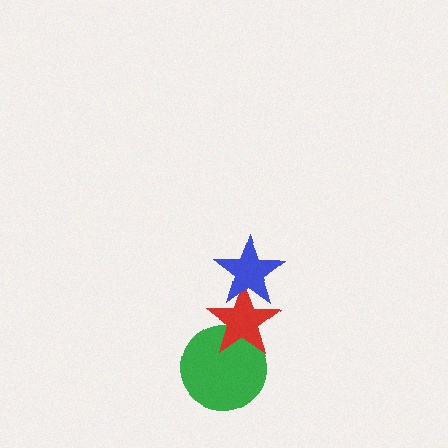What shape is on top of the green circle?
The red star is on top of the green circle.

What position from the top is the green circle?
The green circle is 3rd from the top.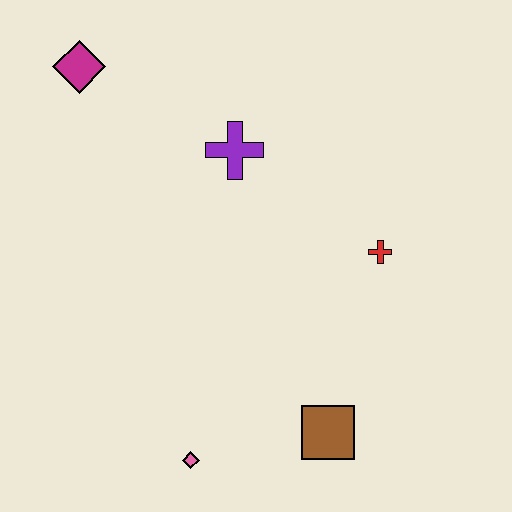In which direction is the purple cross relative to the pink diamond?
The purple cross is above the pink diamond.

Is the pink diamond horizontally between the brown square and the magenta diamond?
Yes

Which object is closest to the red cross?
The purple cross is closest to the red cross.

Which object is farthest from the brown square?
The magenta diamond is farthest from the brown square.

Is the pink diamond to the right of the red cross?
No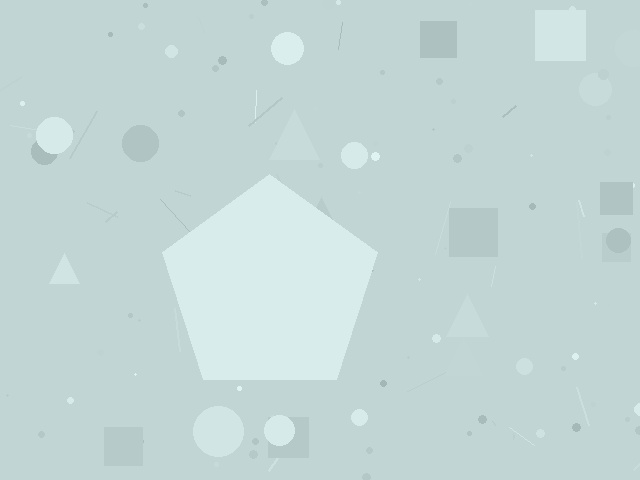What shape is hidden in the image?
A pentagon is hidden in the image.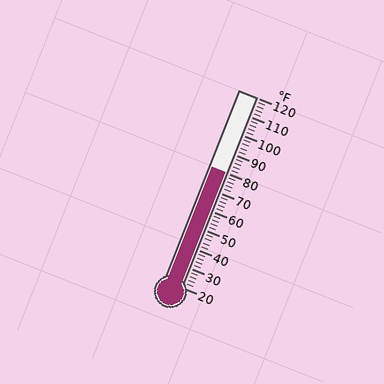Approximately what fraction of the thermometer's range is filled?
The thermometer is filled to approximately 60% of its range.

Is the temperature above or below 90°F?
The temperature is below 90°F.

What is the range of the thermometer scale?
The thermometer scale ranges from 20°F to 120°F.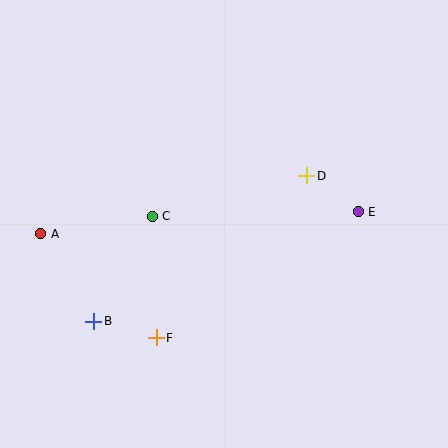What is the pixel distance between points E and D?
The distance between E and D is 63 pixels.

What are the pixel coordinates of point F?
Point F is at (156, 338).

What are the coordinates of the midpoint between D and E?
The midpoint between D and E is at (332, 194).